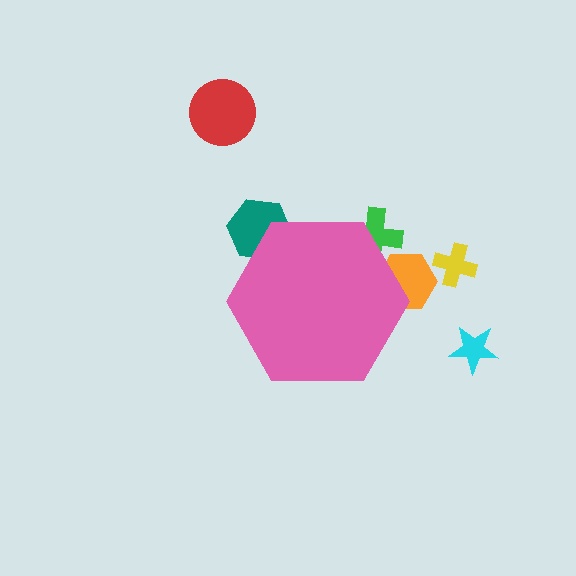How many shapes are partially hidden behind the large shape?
3 shapes are partially hidden.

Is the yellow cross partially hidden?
No, the yellow cross is fully visible.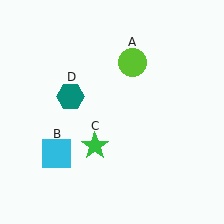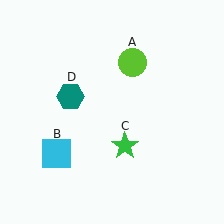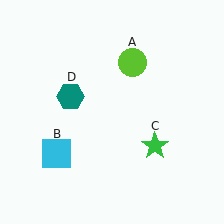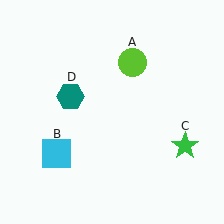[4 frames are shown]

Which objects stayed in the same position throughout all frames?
Lime circle (object A) and cyan square (object B) and teal hexagon (object D) remained stationary.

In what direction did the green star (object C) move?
The green star (object C) moved right.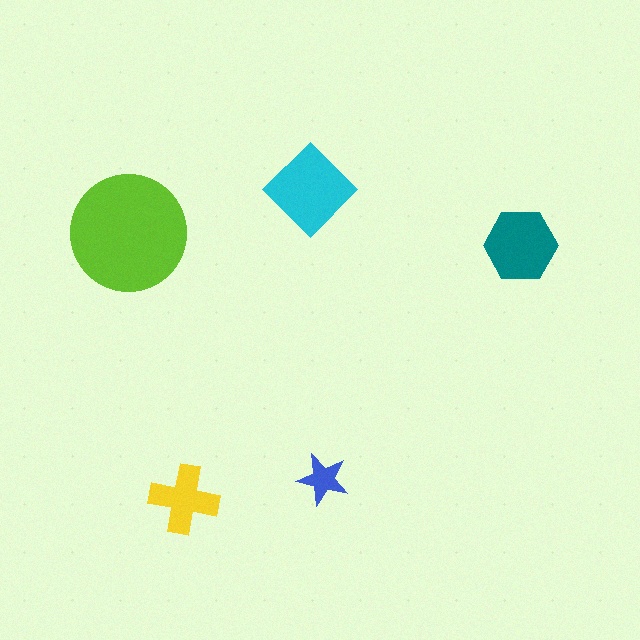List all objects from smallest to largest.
The blue star, the yellow cross, the teal hexagon, the cyan diamond, the lime circle.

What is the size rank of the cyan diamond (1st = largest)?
2nd.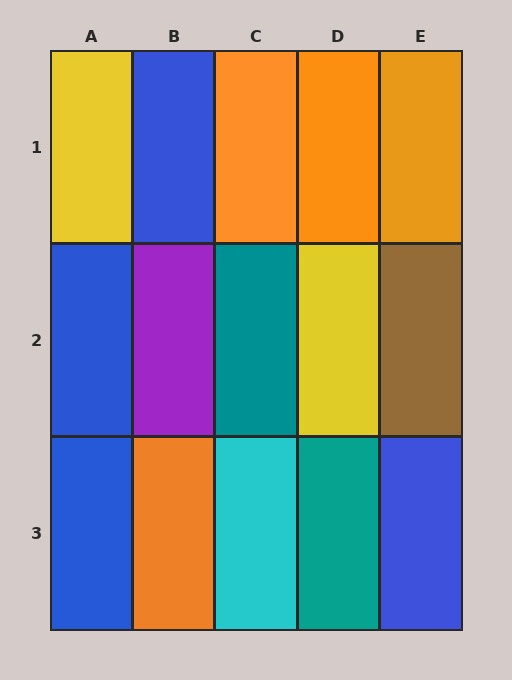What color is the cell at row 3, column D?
Teal.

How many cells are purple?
1 cell is purple.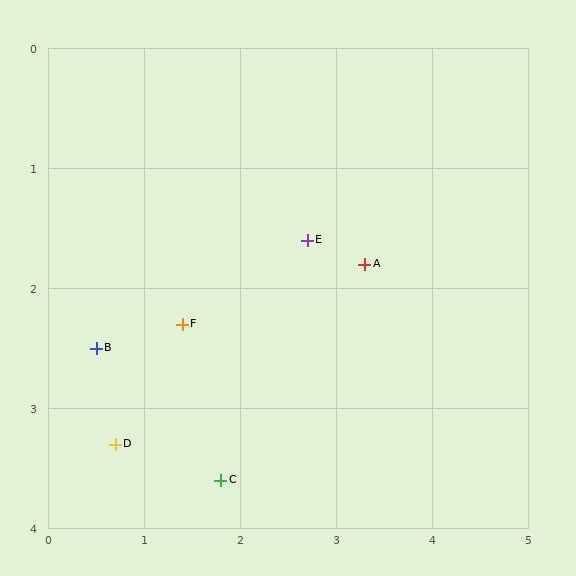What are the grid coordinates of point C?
Point C is at approximately (1.8, 3.6).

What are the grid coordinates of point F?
Point F is at approximately (1.4, 2.3).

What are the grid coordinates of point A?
Point A is at approximately (3.3, 1.8).